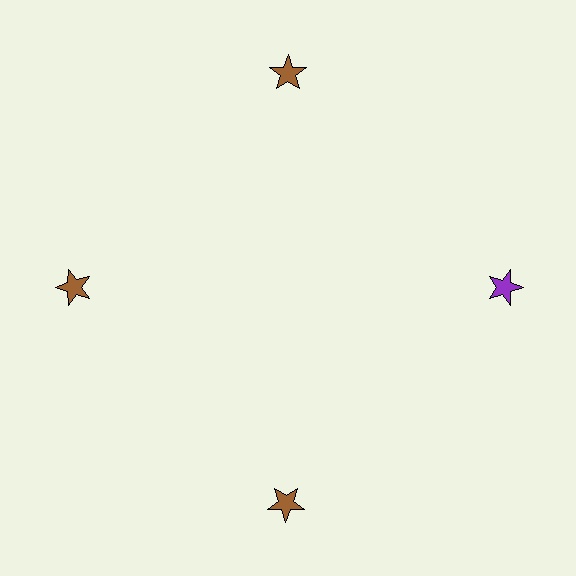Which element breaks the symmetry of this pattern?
The purple star at roughly the 3 o'clock position breaks the symmetry. All other shapes are brown stars.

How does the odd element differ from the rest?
It has a different color: purple instead of brown.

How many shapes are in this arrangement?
There are 4 shapes arranged in a ring pattern.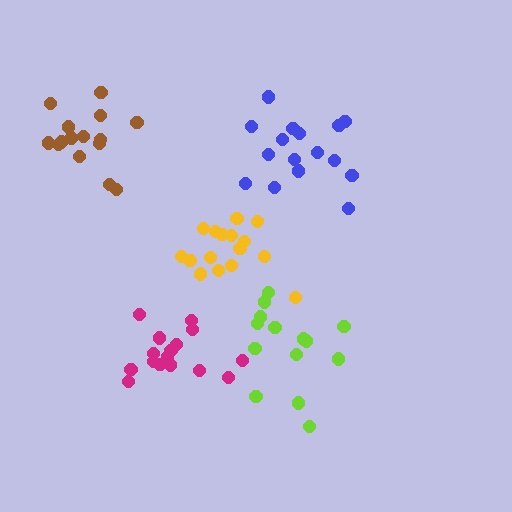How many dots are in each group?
Group 1: 14 dots, Group 2: 16 dots, Group 3: 16 dots, Group 4: 16 dots, Group 5: 15 dots (77 total).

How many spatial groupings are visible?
There are 5 spatial groupings.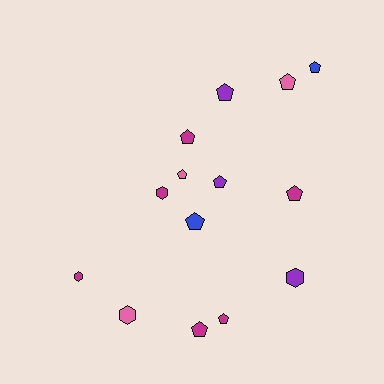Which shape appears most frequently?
Pentagon, with 10 objects.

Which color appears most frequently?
Magenta, with 6 objects.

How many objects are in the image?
There are 14 objects.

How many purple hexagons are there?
There is 1 purple hexagon.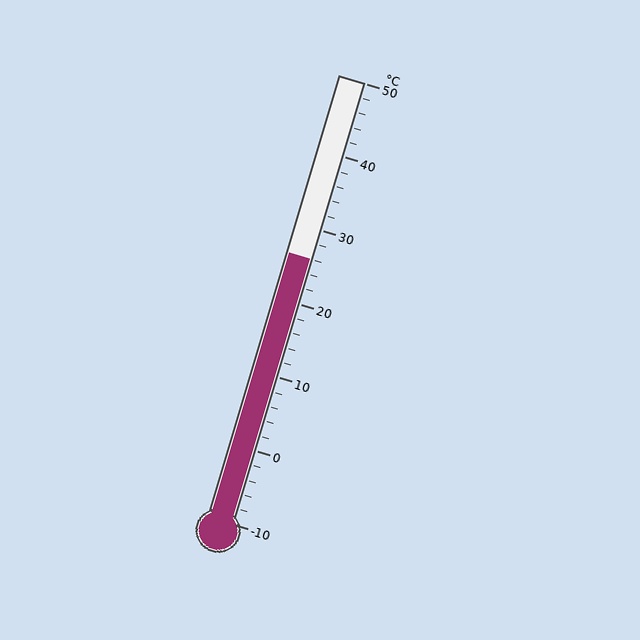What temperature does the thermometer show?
The thermometer shows approximately 26°C.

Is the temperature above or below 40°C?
The temperature is below 40°C.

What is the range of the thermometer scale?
The thermometer scale ranges from -10°C to 50°C.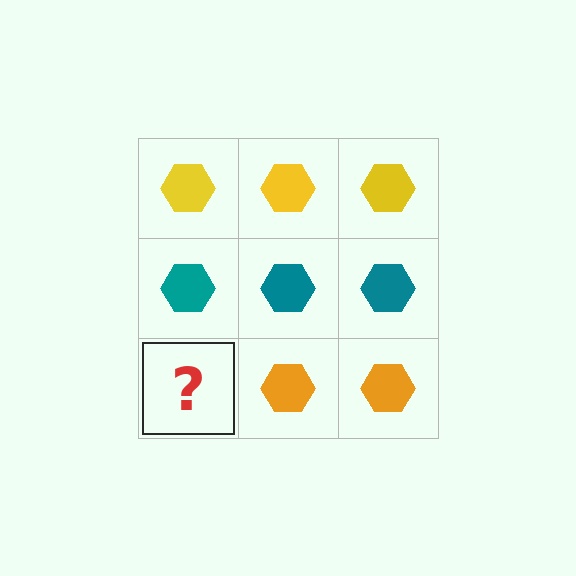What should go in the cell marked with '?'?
The missing cell should contain an orange hexagon.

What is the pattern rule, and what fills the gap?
The rule is that each row has a consistent color. The gap should be filled with an orange hexagon.